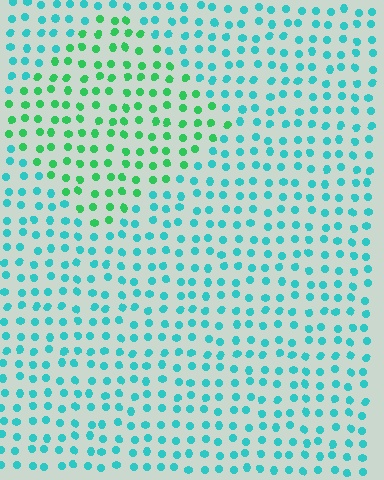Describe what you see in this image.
The image is filled with small cyan elements in a uniform arrangement. A diamond-shaped region is visible where the elements are tinted to a slightly different hue, forming a subtle color boundary.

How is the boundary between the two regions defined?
The boundary is defined purely by a slight shift in hue (about 42 degrees). Spacing, size, and orientation are identical on both sides.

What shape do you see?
I see a diamond.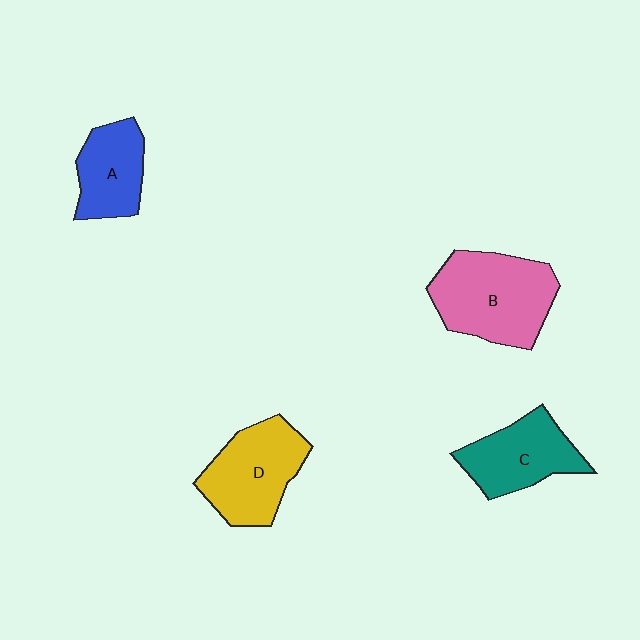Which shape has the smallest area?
Shape A (blue).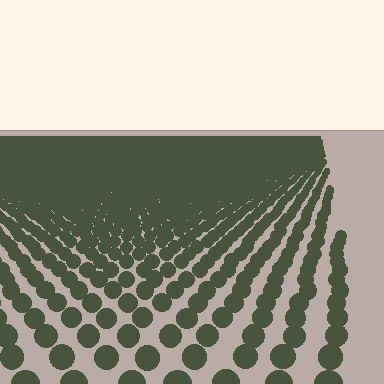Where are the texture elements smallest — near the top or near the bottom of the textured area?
Near the top.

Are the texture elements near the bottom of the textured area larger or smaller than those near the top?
Larger. Near the bottom, elements are closer to the viewer and appear at a bigger on-screen size.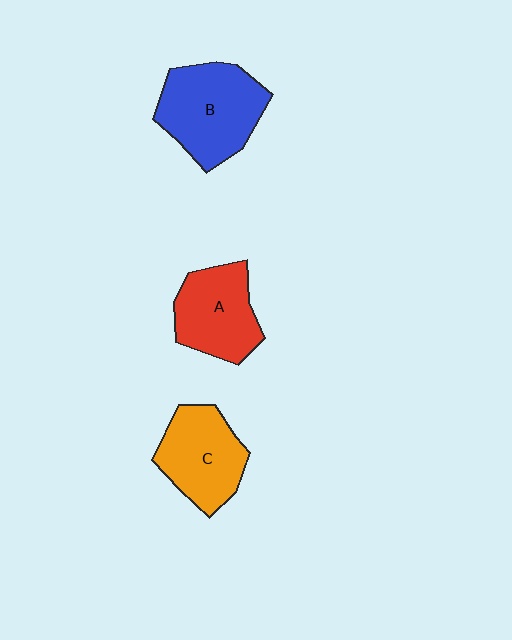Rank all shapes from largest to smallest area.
From largest to smallest: B (blue), C (orange), A (red).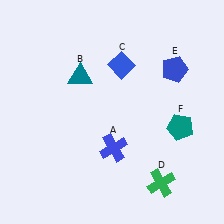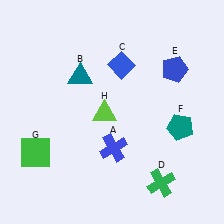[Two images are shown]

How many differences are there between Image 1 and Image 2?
There are 2 differences between the two images.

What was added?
A green square (G), a lime triangle (H) were added in Image 2.